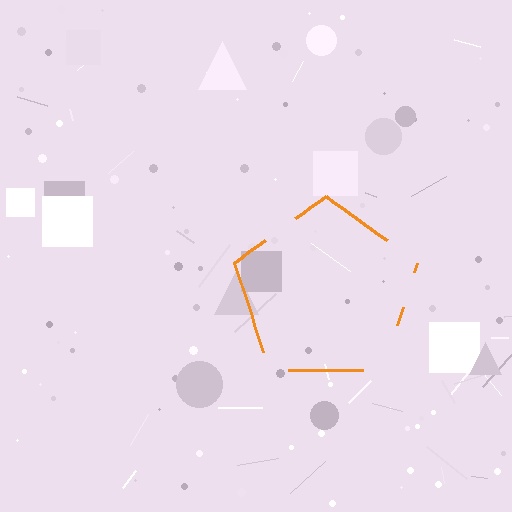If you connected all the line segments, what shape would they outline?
They would outline a pentagon.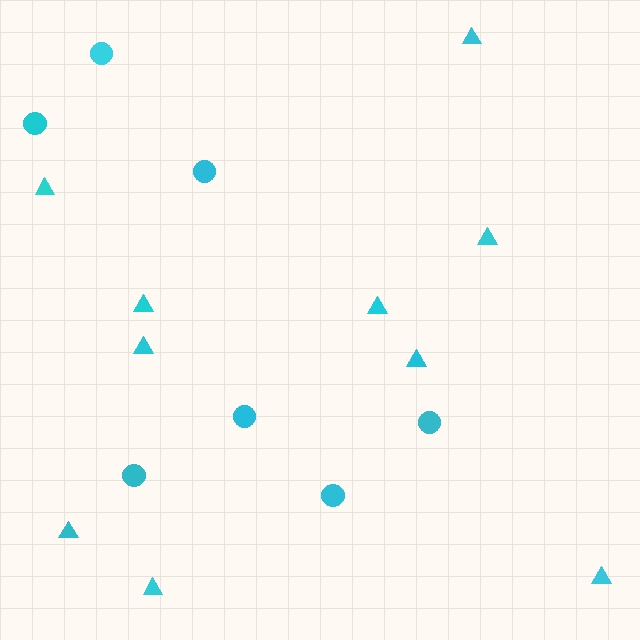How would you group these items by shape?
There are 2 groups: one group of triangles (10) and one group of circles (7).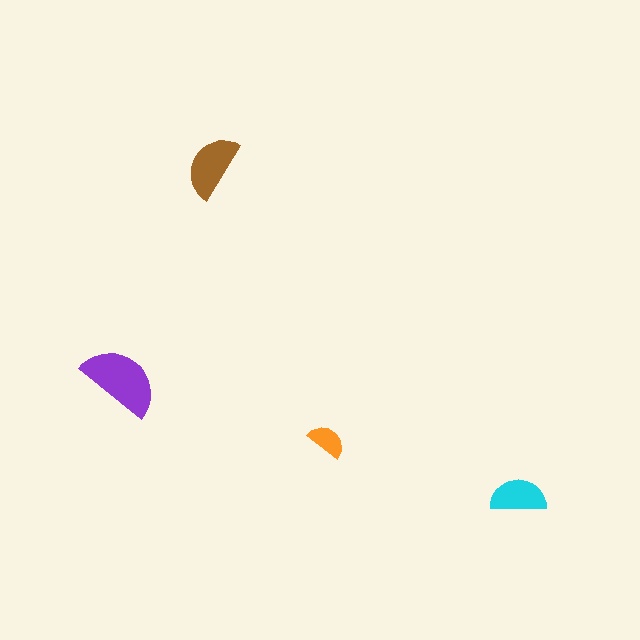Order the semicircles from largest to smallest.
the purple one, the brown one, the cyan one, the orange one.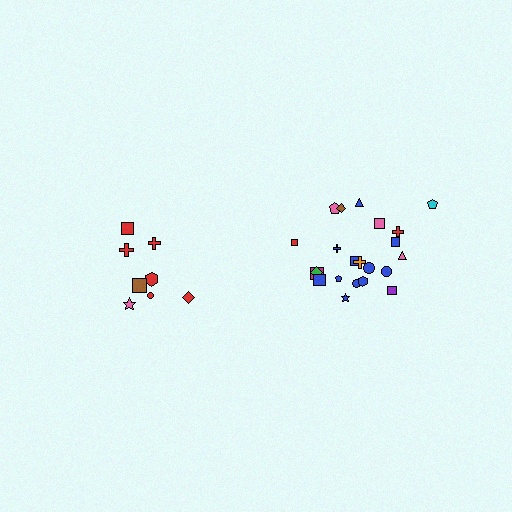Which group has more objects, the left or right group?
The right group.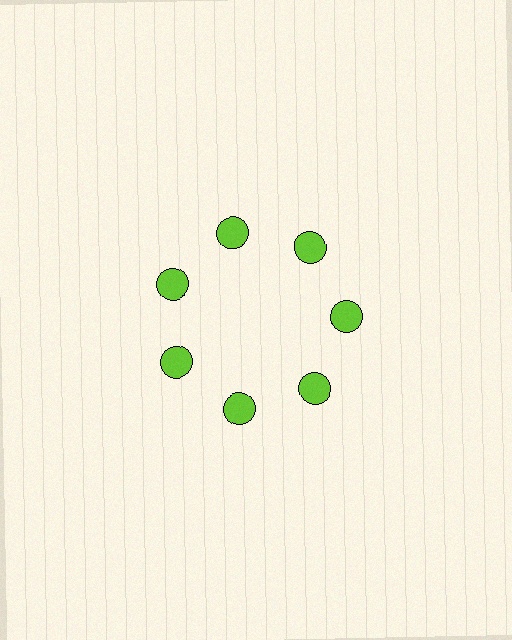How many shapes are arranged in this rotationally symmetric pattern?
There are 7 shapes, arranged in 7 groups of 1.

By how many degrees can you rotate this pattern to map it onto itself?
The pattern maps onto itself every 51 degrees of rotation.